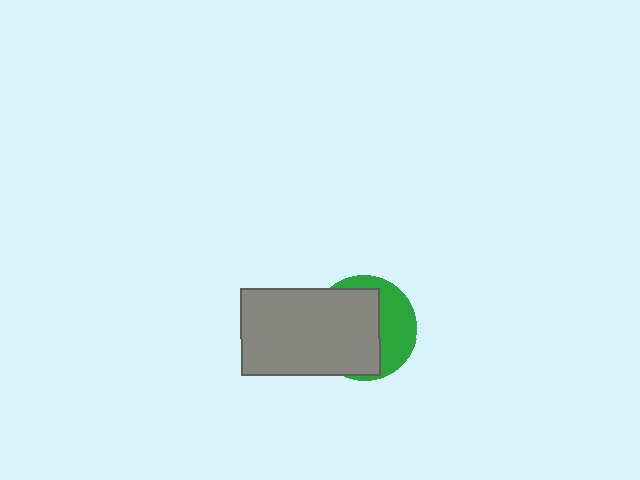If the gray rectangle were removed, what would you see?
You would see the complete green circle.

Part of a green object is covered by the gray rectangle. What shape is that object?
It is a circle.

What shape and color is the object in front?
The object in front is a gray rectangle.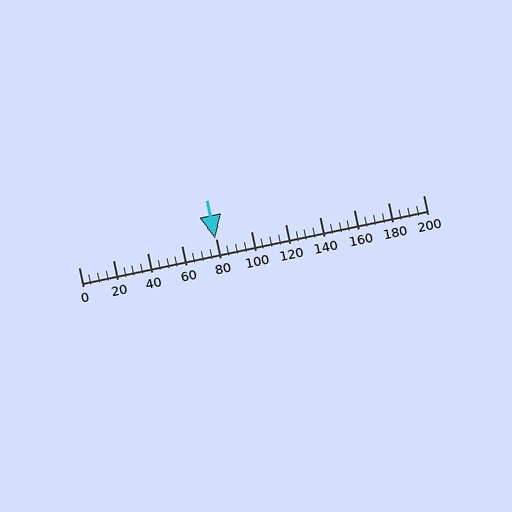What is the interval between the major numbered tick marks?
The major tick marks are spaced 20 units apart.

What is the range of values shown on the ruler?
The ruler shows values from 0 to 200.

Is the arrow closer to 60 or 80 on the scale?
The arrow is closer to 80.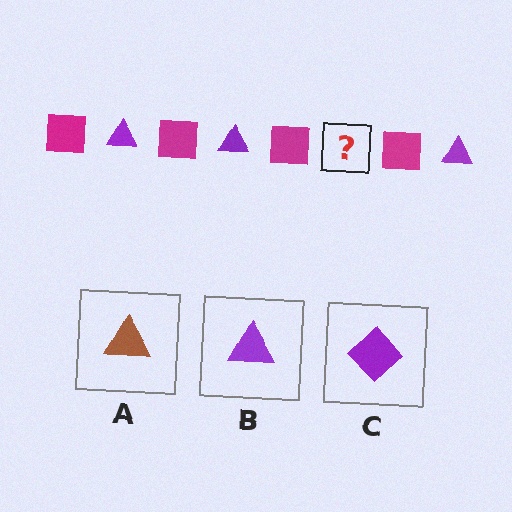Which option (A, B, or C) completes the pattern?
B.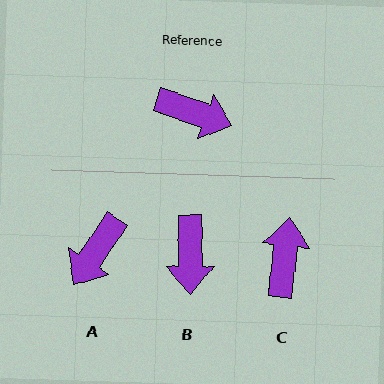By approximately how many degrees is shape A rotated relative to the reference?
Approximately 104 degrees clockwise.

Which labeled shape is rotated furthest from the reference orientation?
A, about 104 degrees away.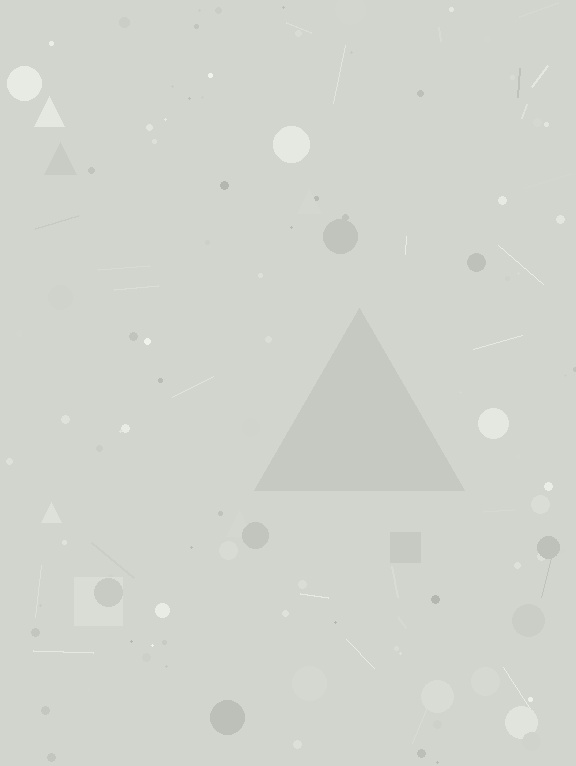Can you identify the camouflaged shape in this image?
The camouflaged shape is a triangle.